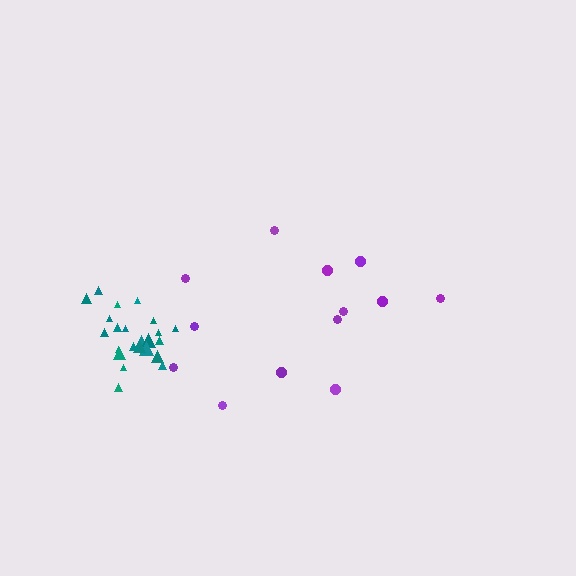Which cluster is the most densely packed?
Teal.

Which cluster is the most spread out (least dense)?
Purple.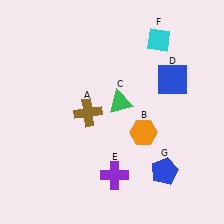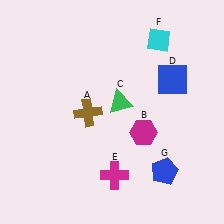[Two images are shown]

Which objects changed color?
B changed from orange to magenta. E changed from purple to magenta.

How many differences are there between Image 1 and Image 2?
There are 2 differences between the two images.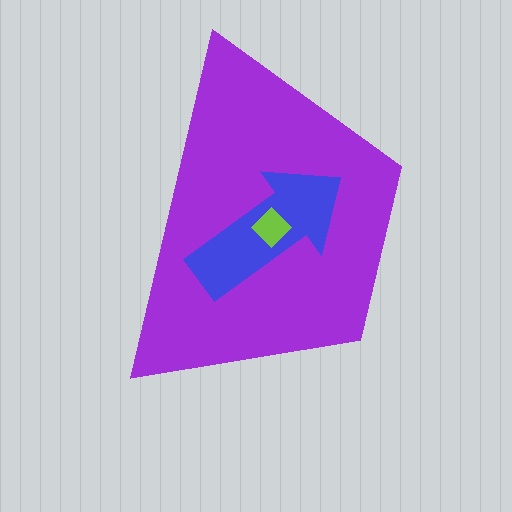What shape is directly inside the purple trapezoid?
The blue arrow.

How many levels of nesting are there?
3.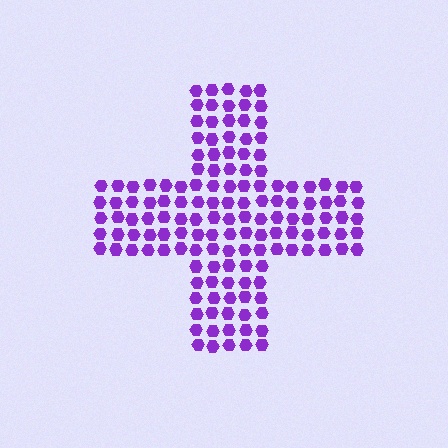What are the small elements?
The small elements are hexagons.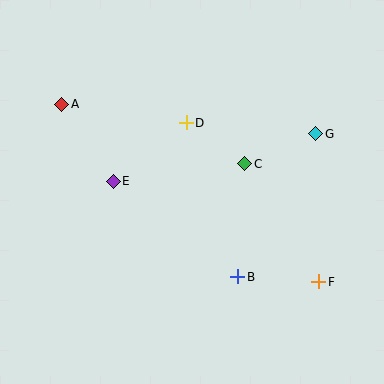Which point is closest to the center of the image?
Point C at (245, 164) is closest to the center.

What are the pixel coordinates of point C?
Point C is at (245, 164).